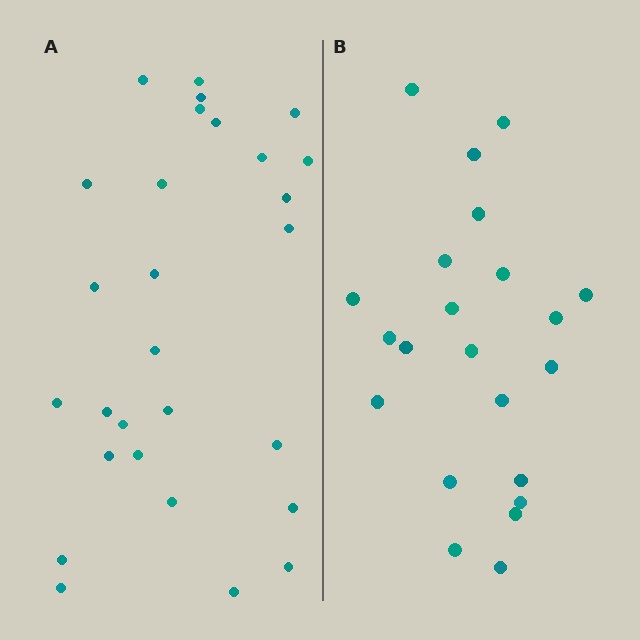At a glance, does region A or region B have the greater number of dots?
Region A (the left region) has more dots.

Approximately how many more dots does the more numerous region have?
Region A has about 6 more dots than region B.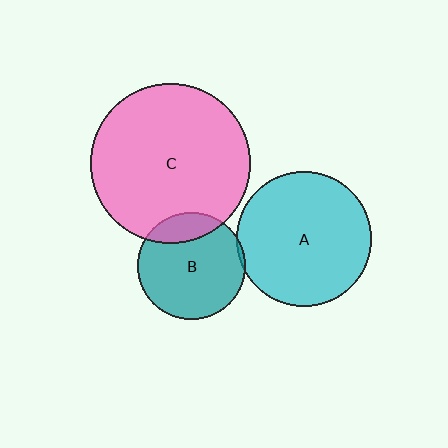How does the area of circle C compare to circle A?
Approximately 1.4 times.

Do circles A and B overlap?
Yes.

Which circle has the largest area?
Circle C (pink).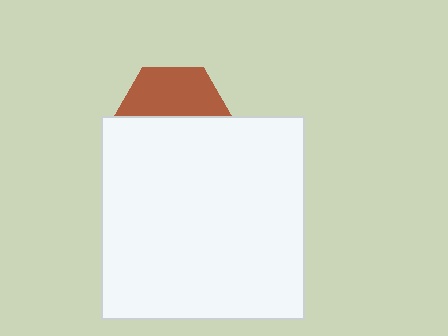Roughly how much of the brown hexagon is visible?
A small part of it is visible (roughly 43%).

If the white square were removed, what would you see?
You would see the complete brown hexagon.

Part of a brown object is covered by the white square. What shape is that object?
It is a hexagon.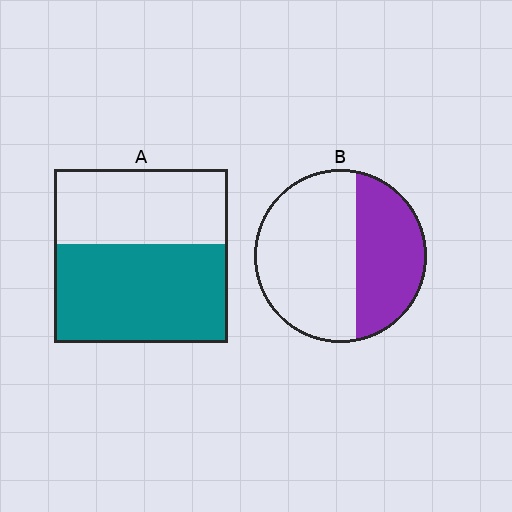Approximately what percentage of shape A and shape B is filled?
A is approximately 55% and B is approximately 40%.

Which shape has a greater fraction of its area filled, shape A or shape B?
Shape A.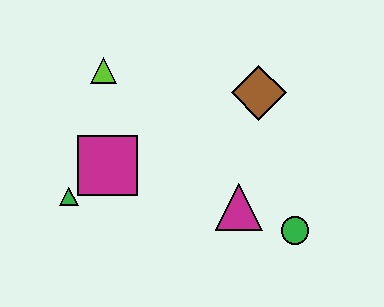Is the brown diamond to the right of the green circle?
No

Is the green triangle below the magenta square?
Yes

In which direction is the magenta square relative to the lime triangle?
The magenta square is below the lime triangle.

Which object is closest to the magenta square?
The green triangle is closest to the magenta square.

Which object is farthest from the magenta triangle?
The lime triangle is farthest from the magenta triangle.